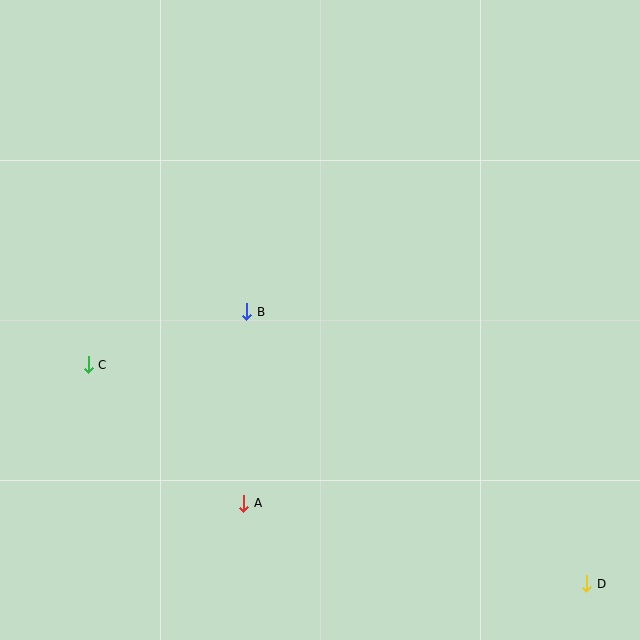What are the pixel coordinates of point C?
Point C is at (88, 365).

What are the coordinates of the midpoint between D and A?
The midpoint between D and A is at (415, 543).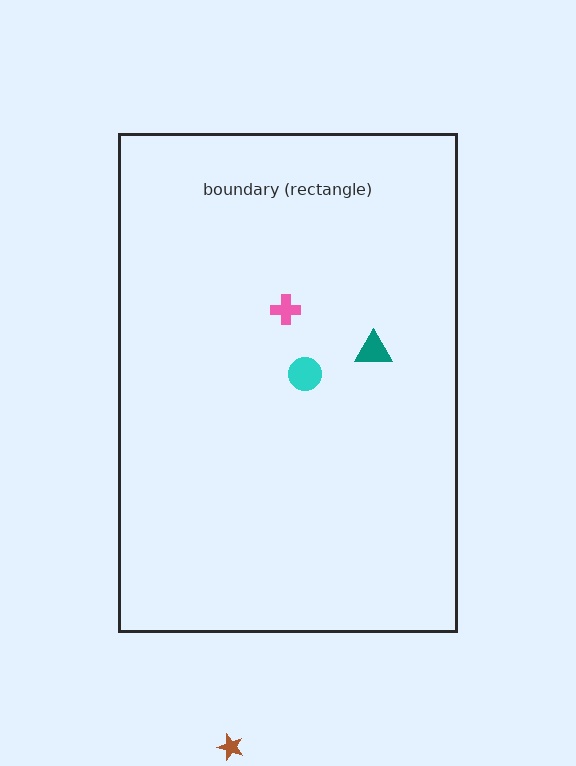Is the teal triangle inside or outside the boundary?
Inside.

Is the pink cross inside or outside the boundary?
Inside.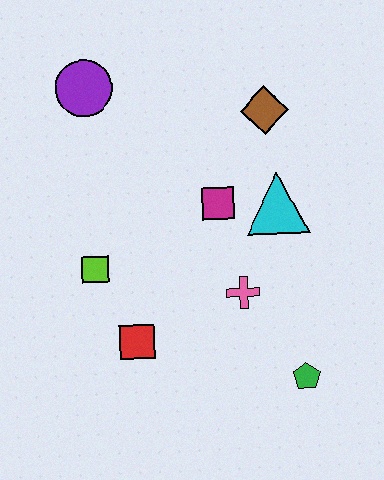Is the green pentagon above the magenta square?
No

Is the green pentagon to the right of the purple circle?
Yes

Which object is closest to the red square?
The lime square is closest to the red square.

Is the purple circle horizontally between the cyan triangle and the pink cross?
No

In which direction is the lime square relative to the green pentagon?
The lime square is to the left of the green pentagon.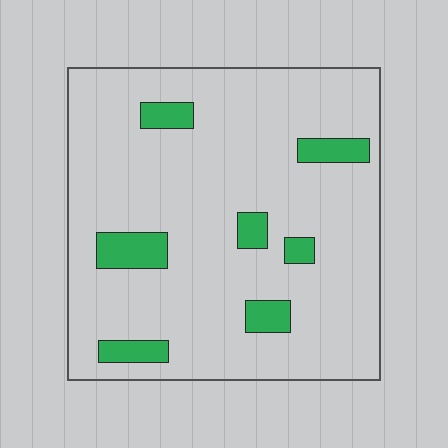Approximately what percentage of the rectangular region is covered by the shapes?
Approximately 10%.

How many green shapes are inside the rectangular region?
7.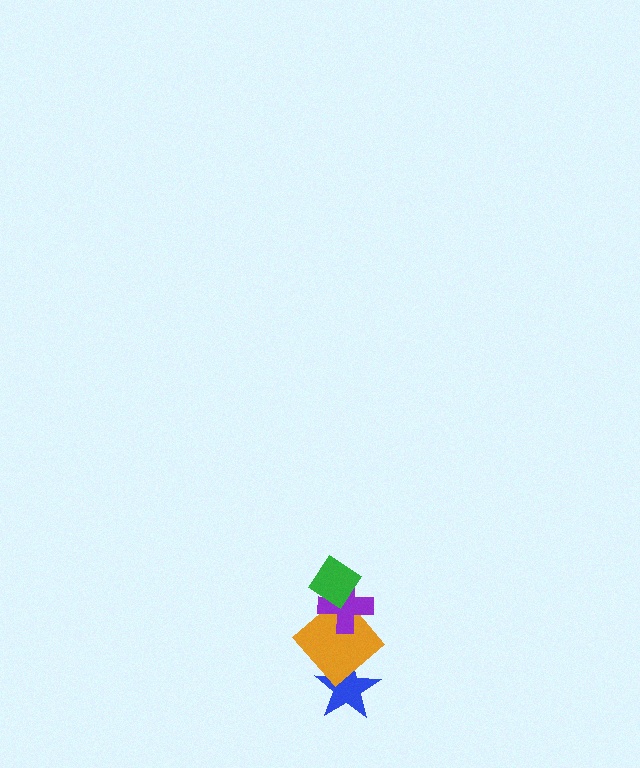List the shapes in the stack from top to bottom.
From top to bottom: the green diamond, the purple cross, the orange diamond, the blue star.